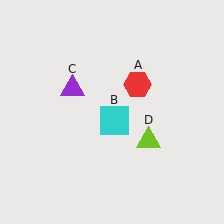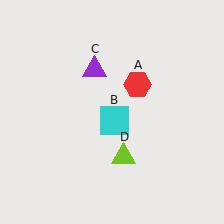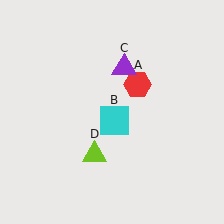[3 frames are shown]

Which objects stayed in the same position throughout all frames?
Red hexagon (object A) and cyan square (object B) remained stationary.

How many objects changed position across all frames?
2 objects changed position: purple triangle (object C), lime triangle (object D).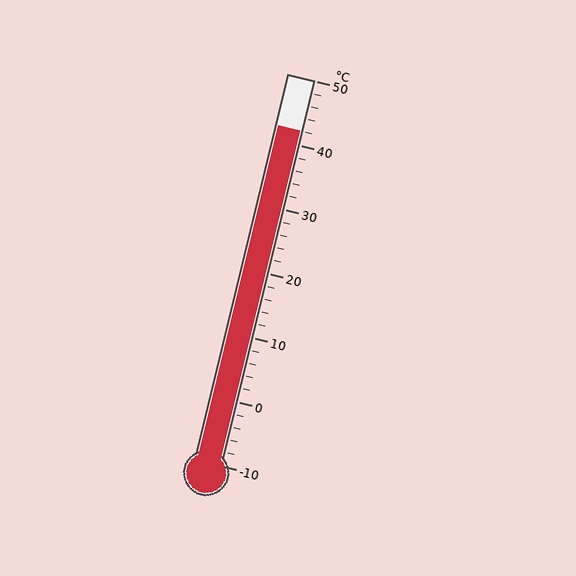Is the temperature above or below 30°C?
The temperature is above 30°C.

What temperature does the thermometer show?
The thermometer shows approximately 42°C.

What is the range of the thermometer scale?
The thermometer scale ranges from -10°C to 50°C.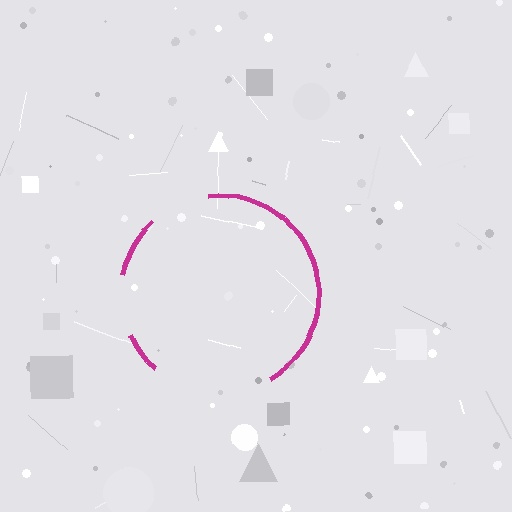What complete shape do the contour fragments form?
The contour fragments form a circle.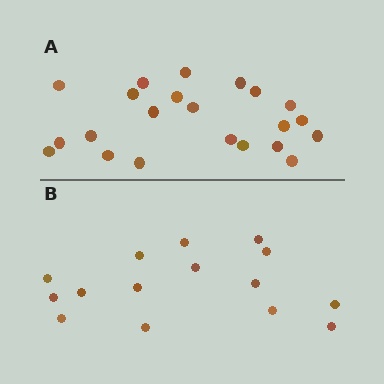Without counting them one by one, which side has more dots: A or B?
Region A (the top region) has more dots.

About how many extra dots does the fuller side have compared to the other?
Region A has roughly 8 or so more dots than region B.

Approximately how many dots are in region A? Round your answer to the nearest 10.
About 20 dots. (The exact count is 22, which rounds to 20.)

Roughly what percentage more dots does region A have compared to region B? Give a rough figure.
About 45% more.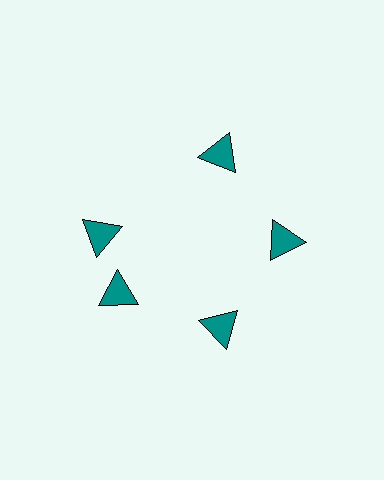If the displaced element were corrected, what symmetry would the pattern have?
It would have 5-fold rotational symmetry — the pattern would map onto itself every 72 degrees.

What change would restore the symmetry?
The symmetry would be restored by rotating it back into even spacing with its neighbors so that all 5 triangles sit at equal angles and equal distance from the center.